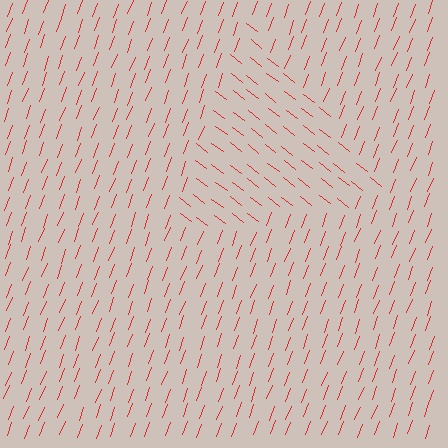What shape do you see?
I see a triangle.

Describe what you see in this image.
The image is filled with small red line segments. A triangle region in the image has lines oriented differently from the surrounding lines, creating a visible texture boundary.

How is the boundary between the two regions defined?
The boundary is defined purely by a change in line orientation (approximately 73 degrees difference). All lines are the same color and thickness.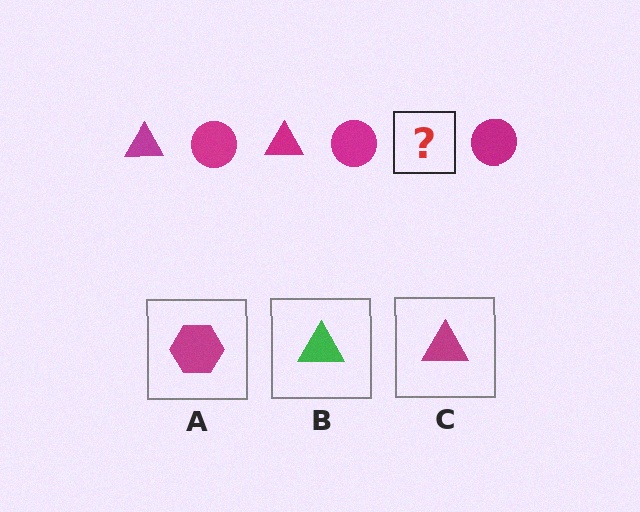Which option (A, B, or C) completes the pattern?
C.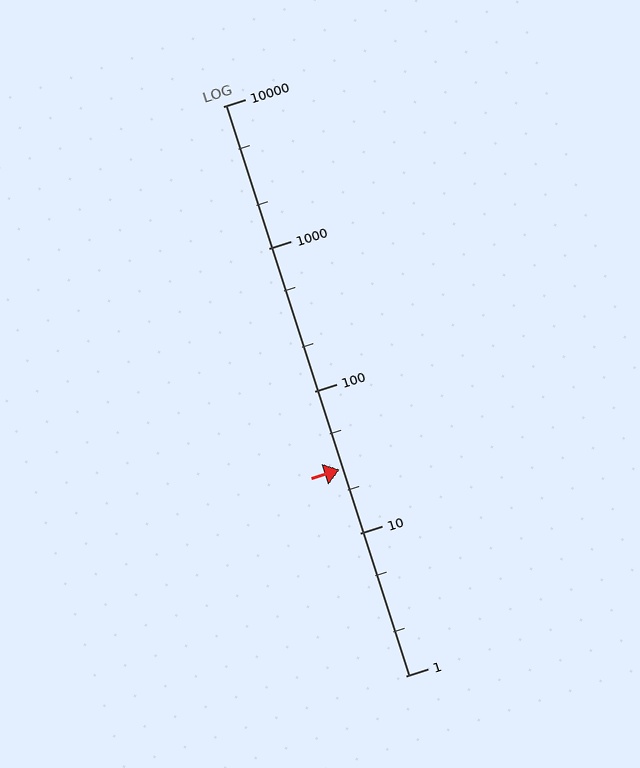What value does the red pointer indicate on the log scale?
The pointer indicates approximately 28.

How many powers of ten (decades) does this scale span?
The scale spans 4 decades, from 1 to 10000.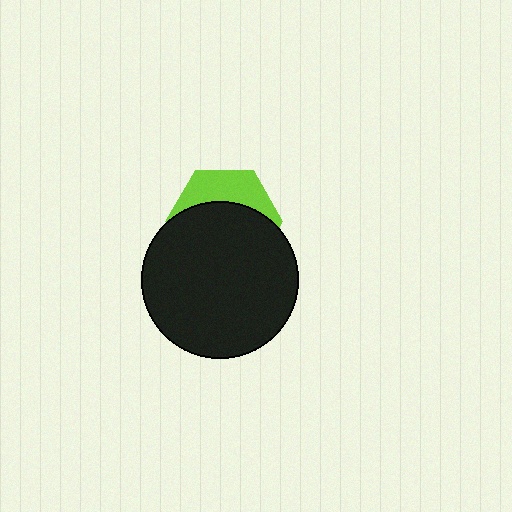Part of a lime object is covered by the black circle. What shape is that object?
It is a hexagon.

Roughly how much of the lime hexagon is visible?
A small part of it is visible (roughly 35%).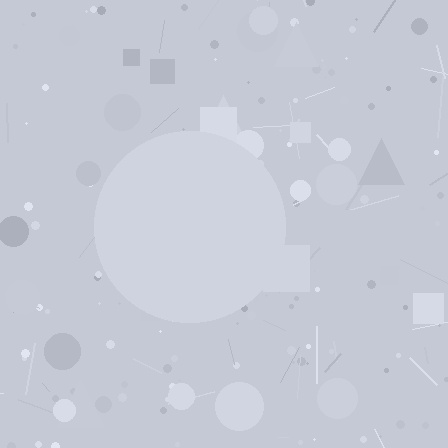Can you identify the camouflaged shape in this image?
The camouflaged shape is a circle.